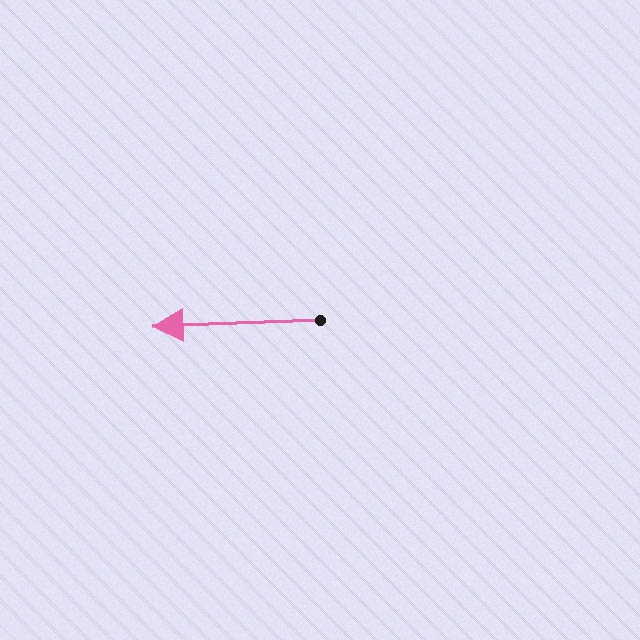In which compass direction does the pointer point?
West.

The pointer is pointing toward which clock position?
Roughly 9 o'clock.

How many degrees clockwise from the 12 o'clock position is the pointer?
Approximately 268 degrees.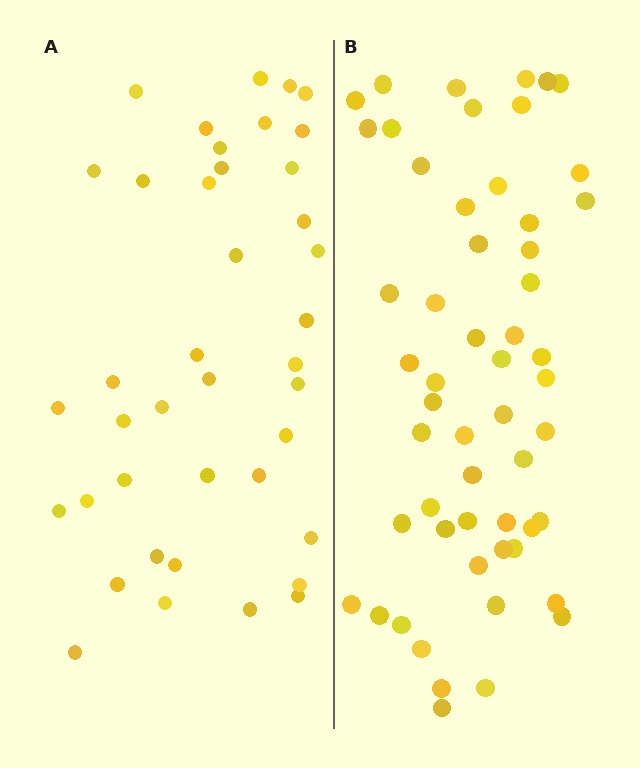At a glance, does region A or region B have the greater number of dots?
Region B (the right region) has more dots.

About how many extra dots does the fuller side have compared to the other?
Region B has approximately 15 more dots than region A.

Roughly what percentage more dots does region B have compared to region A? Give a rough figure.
About 40% more.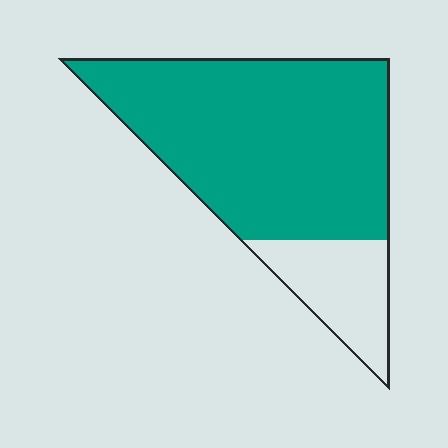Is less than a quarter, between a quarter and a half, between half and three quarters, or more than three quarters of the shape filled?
More than three quarters.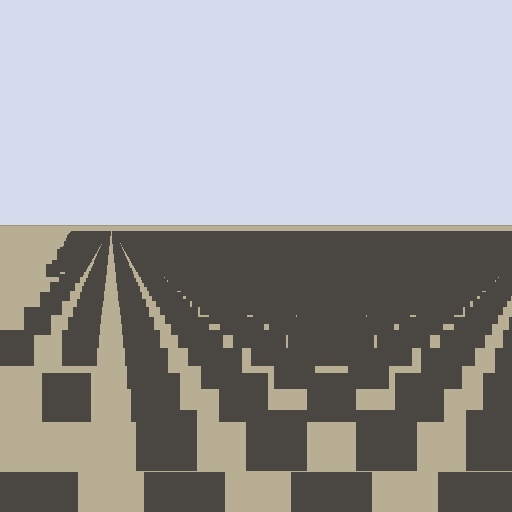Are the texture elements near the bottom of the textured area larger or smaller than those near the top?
Larger. Near the bottom, elements are closer to the viewer and appear at a bigger on-screen size.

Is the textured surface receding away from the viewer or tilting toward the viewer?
The surface is receding away from the viewer. Texture elements get smaller and denser toward the top.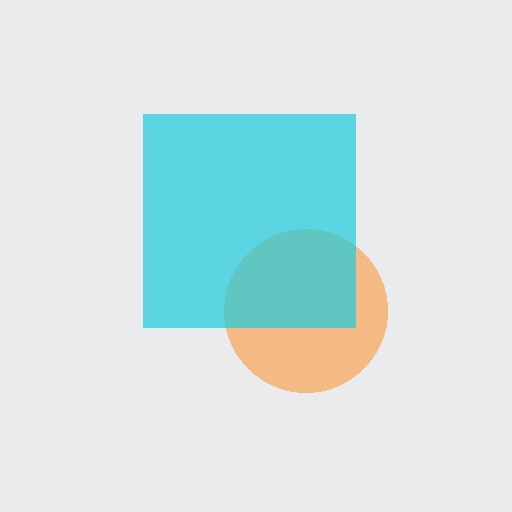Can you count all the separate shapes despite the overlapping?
Yes, there are 2 separate shapes.